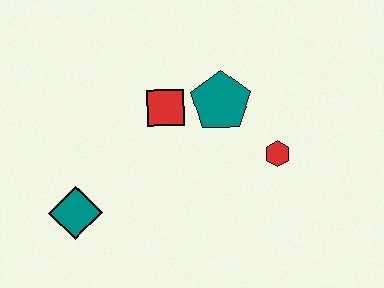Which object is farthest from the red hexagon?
The teal diamond is farthest from the red hexagon.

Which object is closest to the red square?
The teal pentagon is closest to the red square.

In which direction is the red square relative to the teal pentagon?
The red square is to the left of the teal pentagon.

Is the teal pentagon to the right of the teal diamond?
Yes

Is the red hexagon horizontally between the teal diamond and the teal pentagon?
No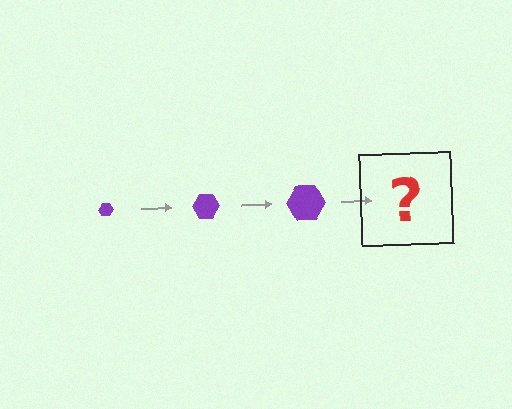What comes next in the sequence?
The next element should be a purple hexagon, larger than the previous one.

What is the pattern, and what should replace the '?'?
The pattern is that the hexagon gets progressively larger each step. The '?' should be a purple hexagon, larger than the previous one.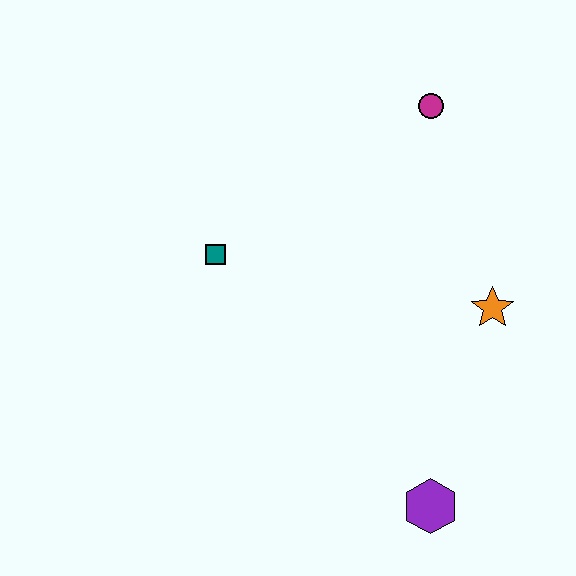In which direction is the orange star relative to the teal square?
The orange star is to the right of the teal square.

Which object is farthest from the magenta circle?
The purple hexagon is farthest from the magenta circle.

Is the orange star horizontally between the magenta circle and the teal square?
No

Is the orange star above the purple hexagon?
Yes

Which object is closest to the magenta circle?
The orange star is closest to the magenta circle.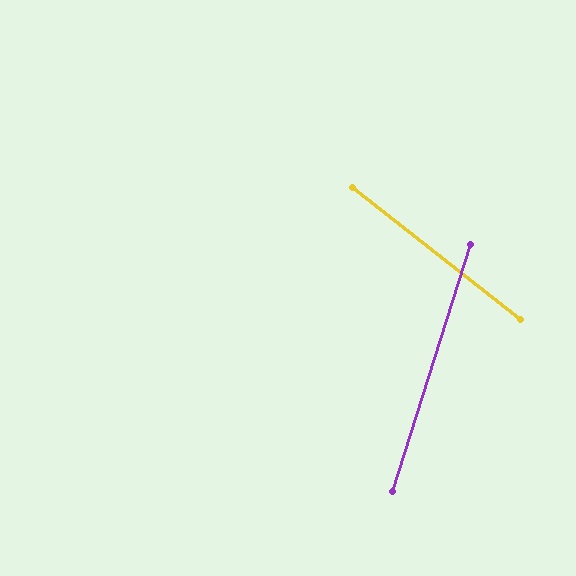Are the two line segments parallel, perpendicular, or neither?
Neither parallel nor perpendicular — they differ by about 69°.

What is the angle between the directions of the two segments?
Approximately 69 degrees.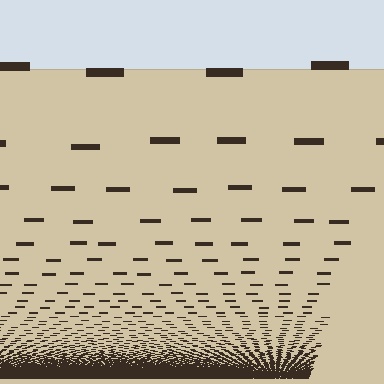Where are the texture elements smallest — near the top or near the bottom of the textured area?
Near the bottom.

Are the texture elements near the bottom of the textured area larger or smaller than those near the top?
Smaller. The gradient is inverted — elements near the bottom are smaller and denser.